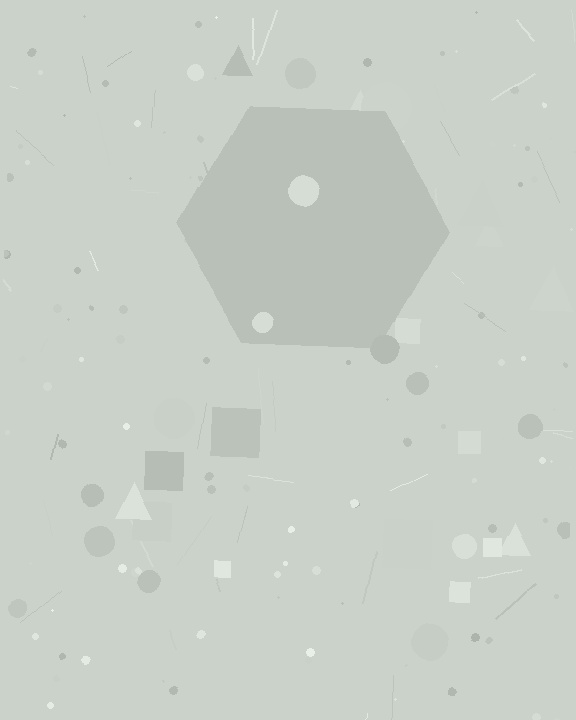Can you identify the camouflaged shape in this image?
The camouflaged shape is a hexagon.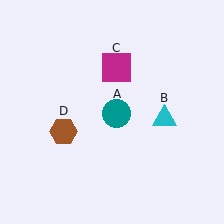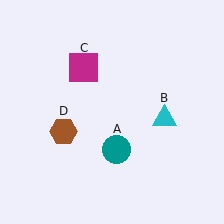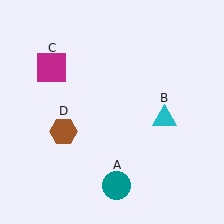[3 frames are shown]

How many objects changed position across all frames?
2 objects changed position: teal circle (object A), magenta square (object C).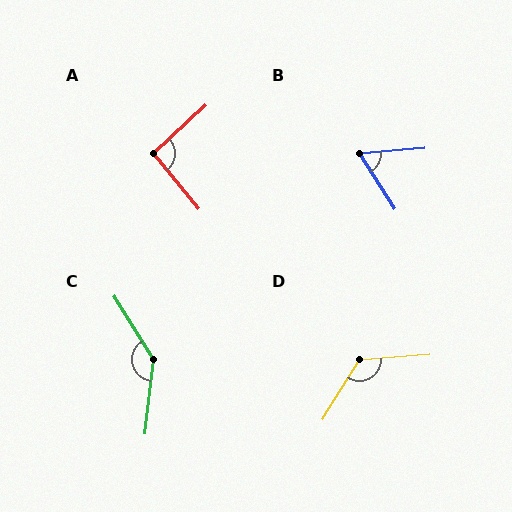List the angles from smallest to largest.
B (63°), A (93°), D (126°), C (142°).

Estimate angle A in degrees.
Approximately 93 degrees.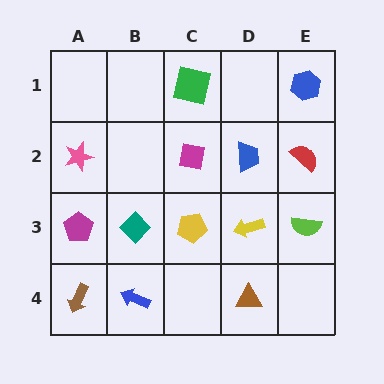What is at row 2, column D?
A blue trapezoid.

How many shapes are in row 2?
4 shapes.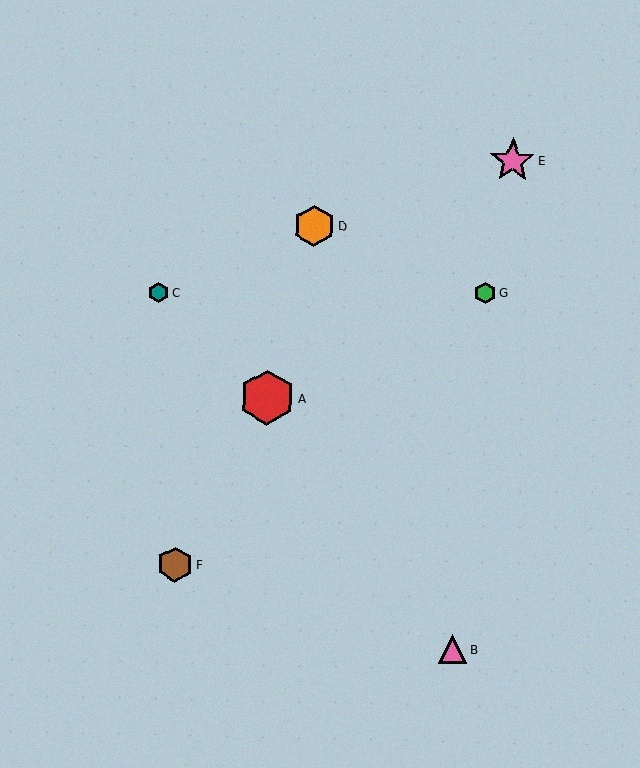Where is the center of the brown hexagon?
The center of the brown hexagon is at (175, 565).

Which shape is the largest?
The red hexagon (labeled A) is the largest.